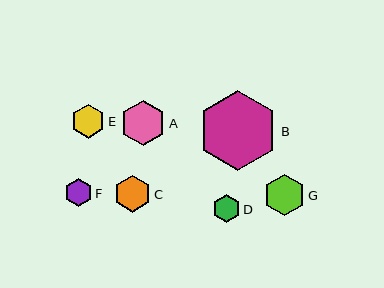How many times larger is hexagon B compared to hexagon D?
Hexagon B is approximately 2.9 times the size of hexagon D.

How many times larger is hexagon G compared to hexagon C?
Hexagon G is approximately 1.1 times the size of hexagon C.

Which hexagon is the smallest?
Hexagon F is the smallest with a size of approximately 28 pixels.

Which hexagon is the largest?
Hexagon B is the largest with a size of approximately 79 pixels.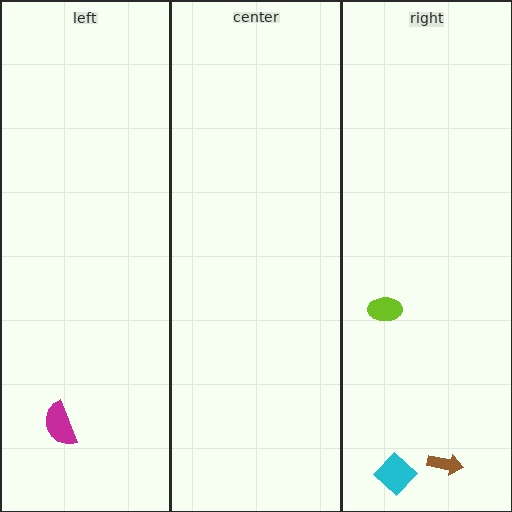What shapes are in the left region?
The magenta semicircle.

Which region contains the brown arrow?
The right region.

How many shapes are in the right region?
3.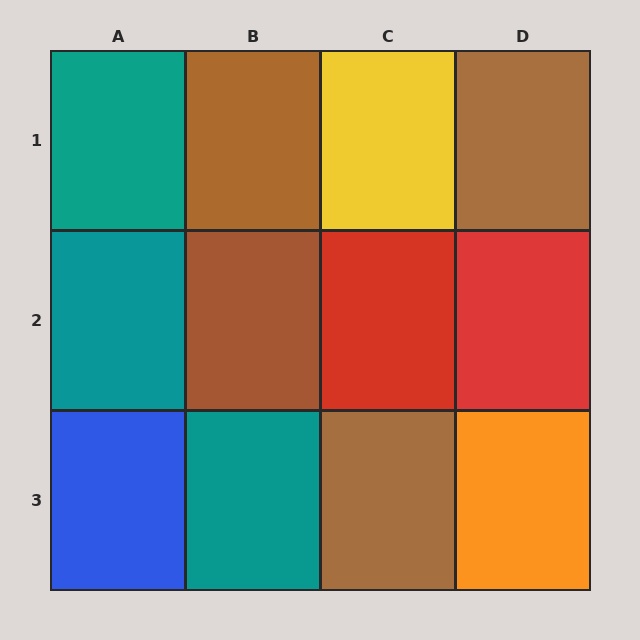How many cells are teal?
3 cells are teal.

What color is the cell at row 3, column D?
Orange.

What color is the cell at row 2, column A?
Teal.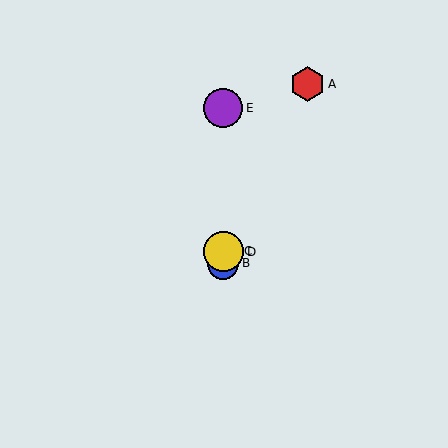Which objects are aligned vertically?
Objects B, C, D, E are aligned vertically.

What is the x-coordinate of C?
Object C is at x≈223.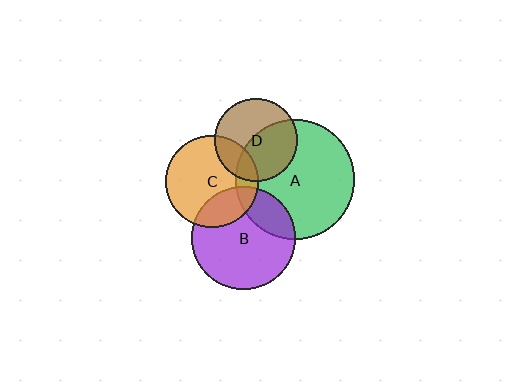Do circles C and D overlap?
Yes.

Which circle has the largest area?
Circle A (green).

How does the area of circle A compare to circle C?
Approximately 1.7 times.